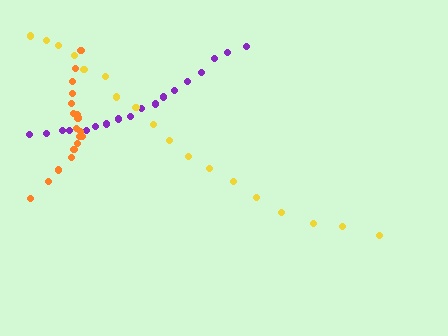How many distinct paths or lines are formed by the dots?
There are 3 distinct paths.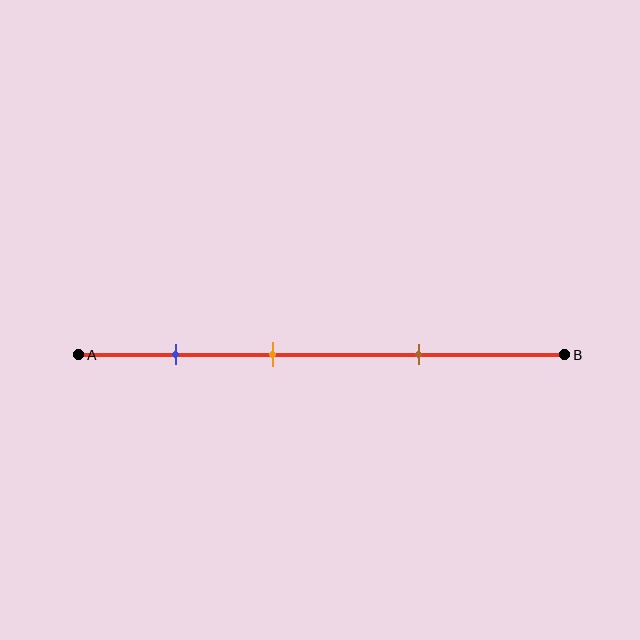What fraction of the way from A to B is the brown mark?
The brown mark is approximately 70% (0.7) of the way from A to B.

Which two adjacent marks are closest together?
The blue and orange marks are the closest adjacent pair.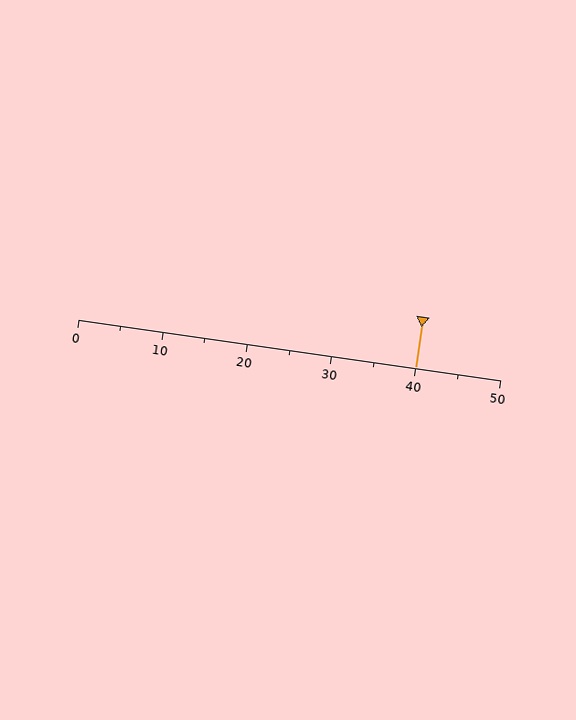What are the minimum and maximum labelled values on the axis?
The axis runs from 0 to 50.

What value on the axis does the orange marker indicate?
The marker indicates approximately 40.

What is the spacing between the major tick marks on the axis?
The major ticks are spaced 10 apart.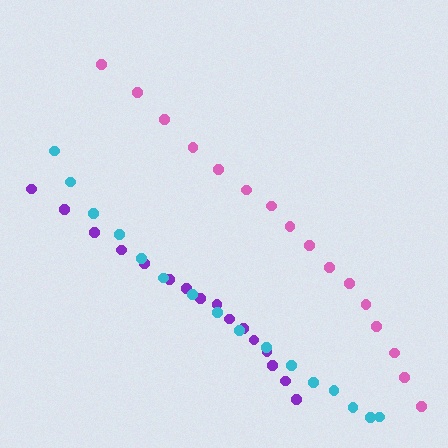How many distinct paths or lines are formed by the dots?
There are 3 distinct paths.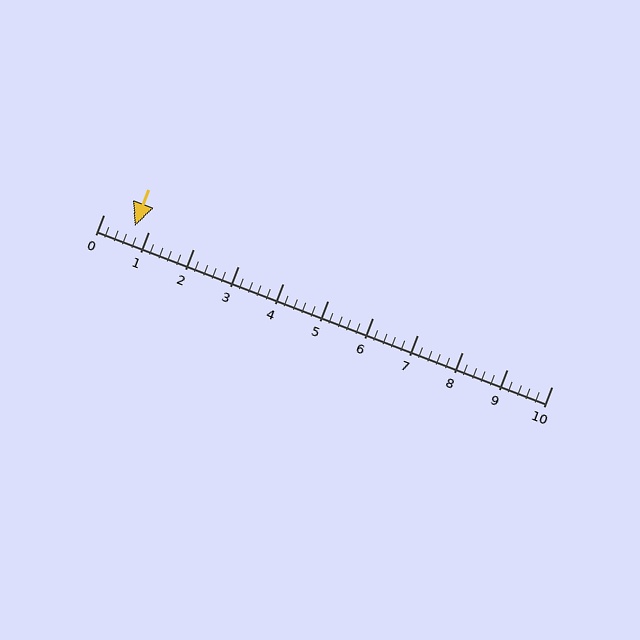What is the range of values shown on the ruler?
The ruler shows values from 0 to 10.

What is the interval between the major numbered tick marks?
The major tick marks are spaced 1 units apart.